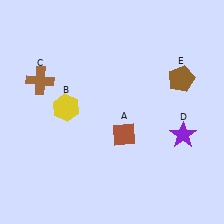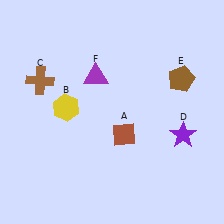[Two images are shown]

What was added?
A purple triangle (F) was added in Image 2.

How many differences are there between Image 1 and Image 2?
There is 1 difference between the two images.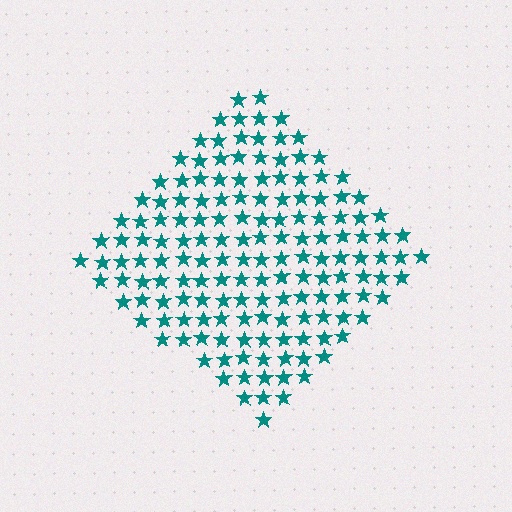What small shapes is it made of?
It is made of small stars.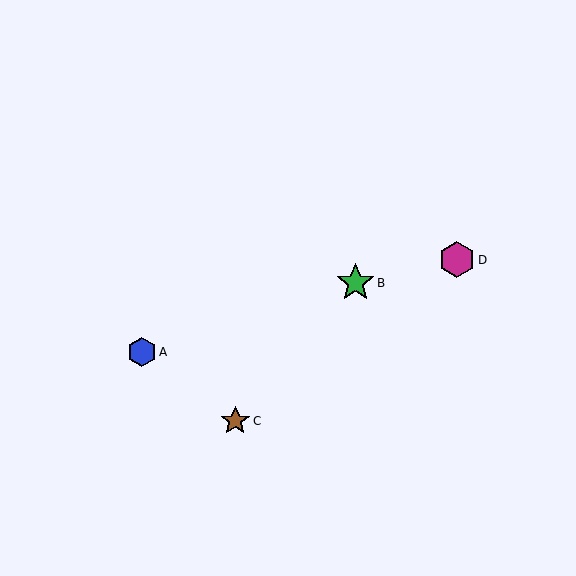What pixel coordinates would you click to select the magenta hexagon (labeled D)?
Click at (457, 260) to select the magenta hexagon D.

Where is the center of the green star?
The center of the green star is at (355, 283).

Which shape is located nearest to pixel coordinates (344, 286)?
The green star (labeled B) at (355, 283) is nearest to that location.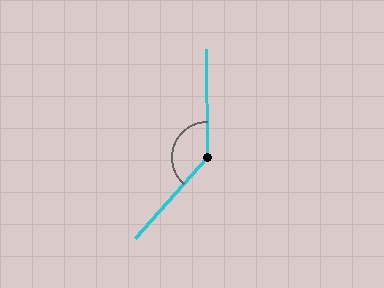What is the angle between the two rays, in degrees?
Approximately 138 degrees.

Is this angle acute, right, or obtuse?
It is obtuse.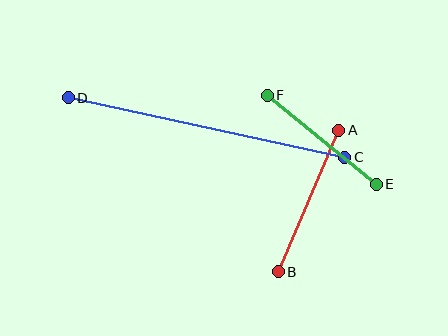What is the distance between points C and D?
The distance is approximately 283 pixels.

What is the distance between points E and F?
The distance is approximately 141 pixels.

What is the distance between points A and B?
The distance is approximately 154 pixels.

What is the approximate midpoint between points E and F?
The midpoint is at approximately (322, 140) pixels.